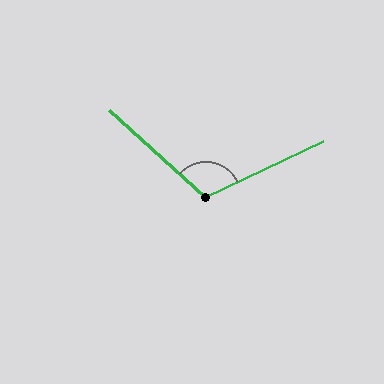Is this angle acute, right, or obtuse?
It is obtuse.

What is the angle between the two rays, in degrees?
Approximately 112 degrees.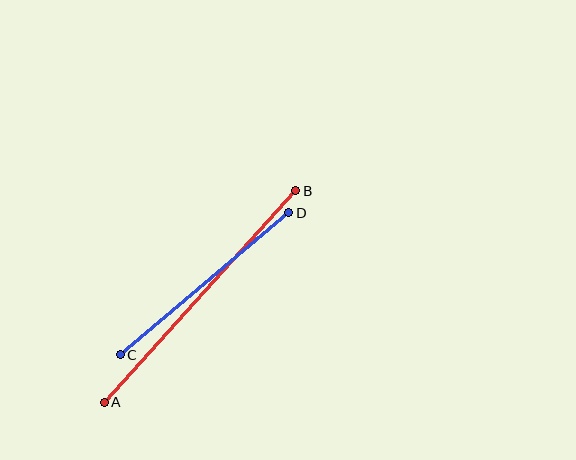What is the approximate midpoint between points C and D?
The midpoint is at approximately (204, 284) pixels.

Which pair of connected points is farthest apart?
Points A and B are farthest apart.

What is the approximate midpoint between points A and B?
The midpoint is at approximately (200, 297) pixels.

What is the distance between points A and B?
The distance is approximately 285 pixels.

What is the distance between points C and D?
The distance is approximately 220 pixels.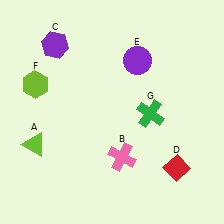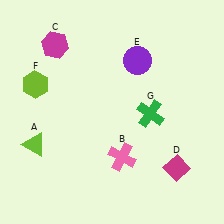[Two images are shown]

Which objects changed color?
C changed from purple to magenta. D changed from red to magenta.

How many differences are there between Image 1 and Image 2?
There are 2 differences between the two images.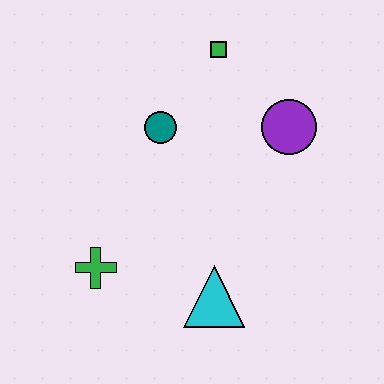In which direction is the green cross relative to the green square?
The green cross is below the green square.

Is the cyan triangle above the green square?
No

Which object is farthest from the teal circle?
The cyan triangle is farthest from the teal circle.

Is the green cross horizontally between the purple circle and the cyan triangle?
No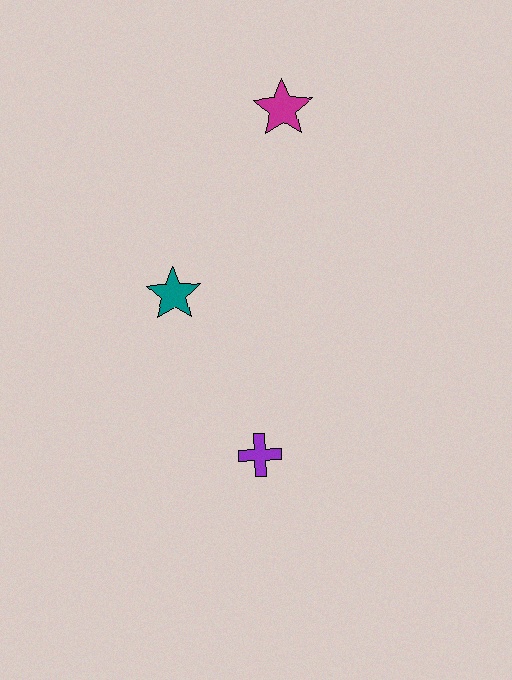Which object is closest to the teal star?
The purple cross is closest to the teal star.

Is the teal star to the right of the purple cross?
No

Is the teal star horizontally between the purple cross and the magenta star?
No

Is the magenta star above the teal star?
Yes